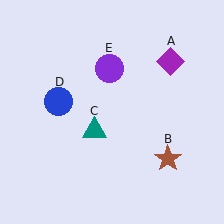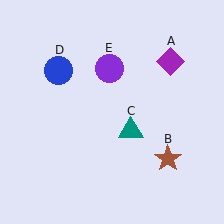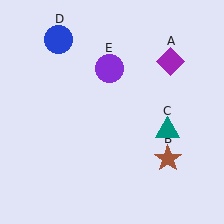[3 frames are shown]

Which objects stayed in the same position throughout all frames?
Purple diamond (object A) and brown star (object B) and purple circle (object E) remained stationary.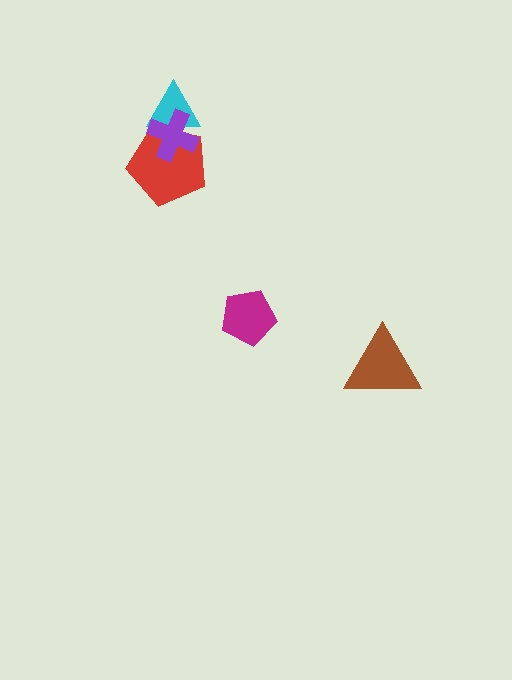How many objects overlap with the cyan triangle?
2 objects overlap with the cyan triangle.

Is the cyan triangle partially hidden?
Yes, it is partially covered by another shape.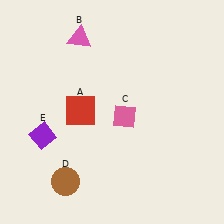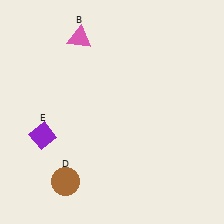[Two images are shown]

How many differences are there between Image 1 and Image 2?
There are 2 differences between the two images.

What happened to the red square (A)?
The red square (A) was removed in Image 2. It was in the top-left area of Image 1.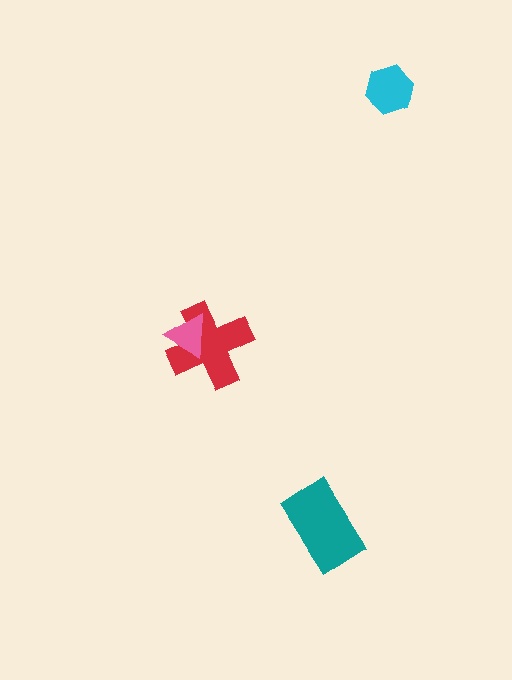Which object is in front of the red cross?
The pink triangle is in front of the red cross.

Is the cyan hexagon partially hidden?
No, no other shape covers it.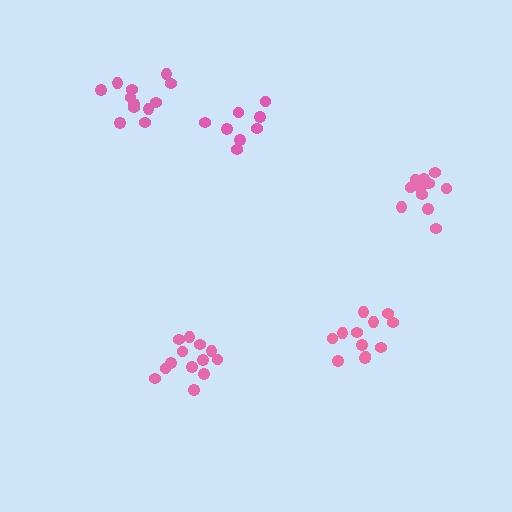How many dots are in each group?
Group 1: 13 dots, Group 2: 12 dots, Group 3: 12 dots, Group 4: 13 dots, Group 5: 8 dots (58 total).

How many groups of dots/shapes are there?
There are 5 groups.